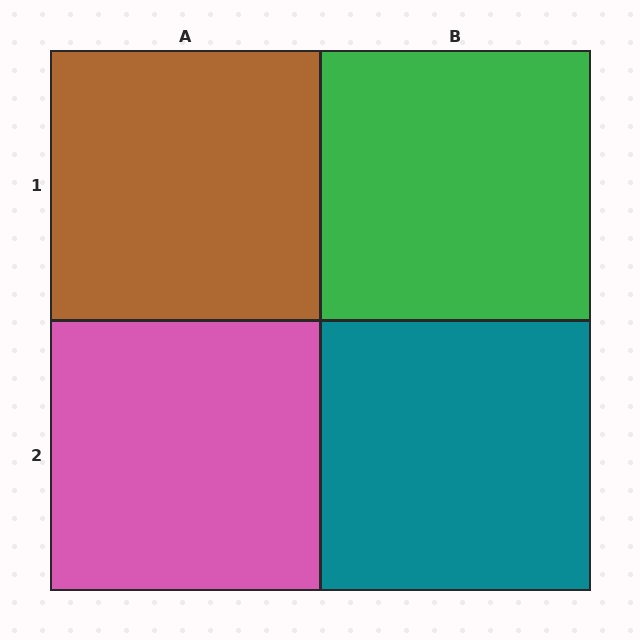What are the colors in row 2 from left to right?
Pink, teal.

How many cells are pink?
1 cell is pink.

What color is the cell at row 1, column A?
Brown.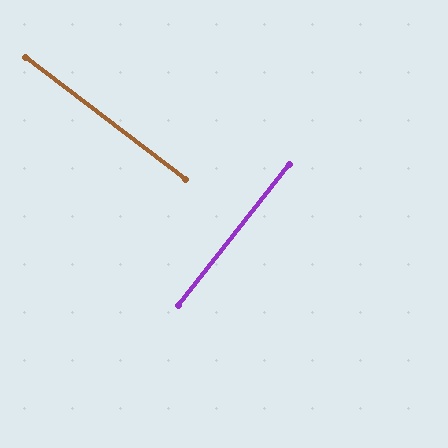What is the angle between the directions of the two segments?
Approximately 89 degrees.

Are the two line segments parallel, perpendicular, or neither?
Perpendicular — they meet at approximately 89°.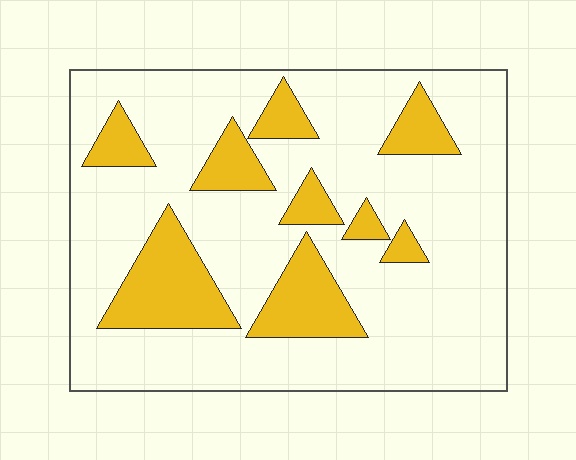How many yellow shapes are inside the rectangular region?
9.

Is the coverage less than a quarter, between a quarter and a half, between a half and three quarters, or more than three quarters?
Less than a quarter.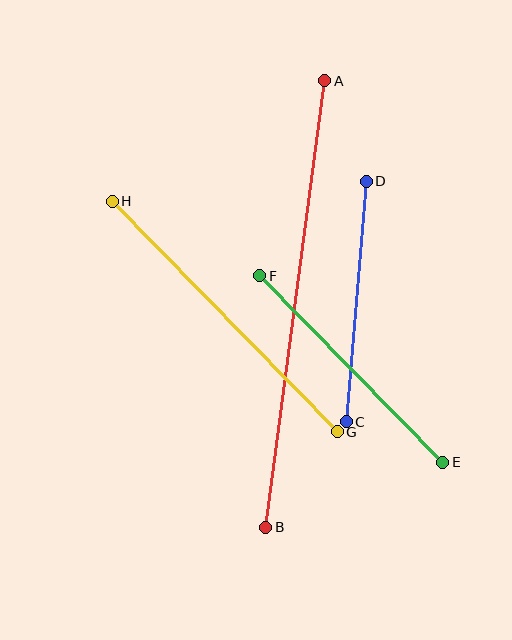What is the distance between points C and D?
The distance is approximately 241 pixels.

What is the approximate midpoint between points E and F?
The midpoint is at approximately (351, 369) pixels.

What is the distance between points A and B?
The distance is approximately 450 pixels.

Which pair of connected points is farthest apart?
Points A and B are farthest apart.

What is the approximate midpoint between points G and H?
The midpoint is at approximately (225, 317) pixels.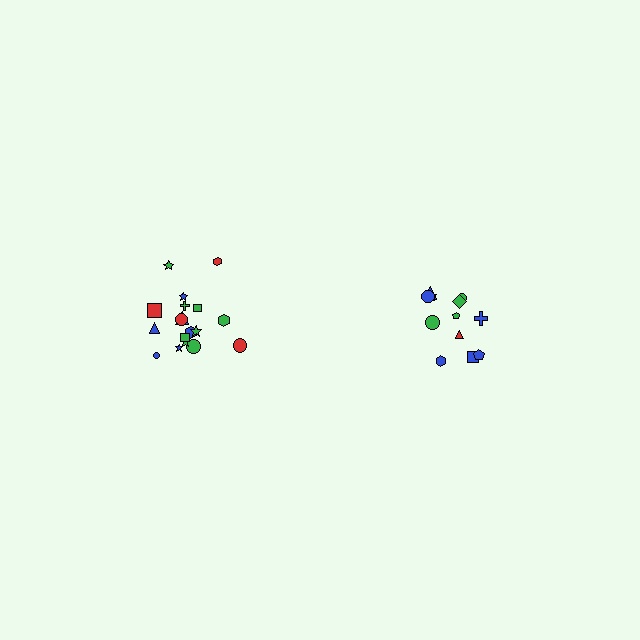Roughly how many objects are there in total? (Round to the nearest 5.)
Roughly 30 objects in total.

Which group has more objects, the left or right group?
The left group.